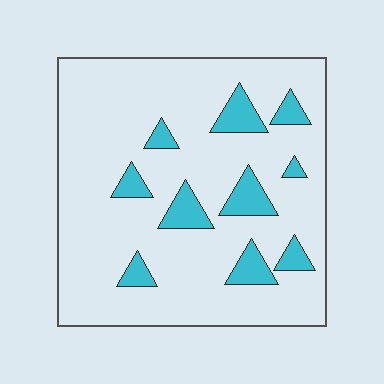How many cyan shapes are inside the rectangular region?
10.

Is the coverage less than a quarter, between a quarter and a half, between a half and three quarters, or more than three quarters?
Less than a quarter.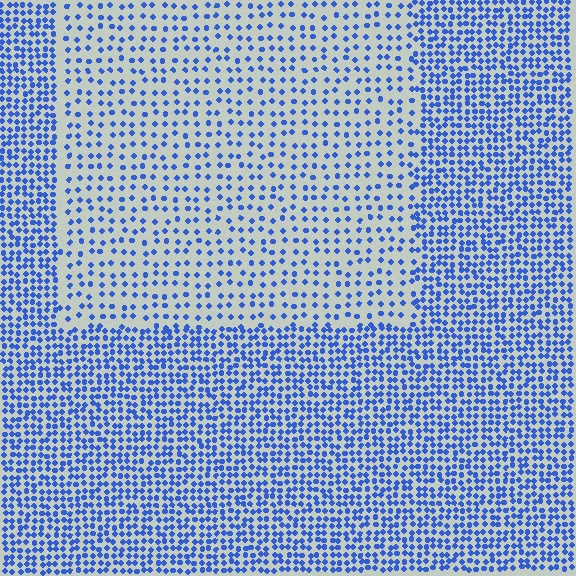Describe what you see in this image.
The image contains small blue elements arranged at two different densities. A rectangle-shaped region is visible where the elements are less densely packed than the surrounding area.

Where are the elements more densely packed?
The elements are more densely packed outside the rectangle boundary.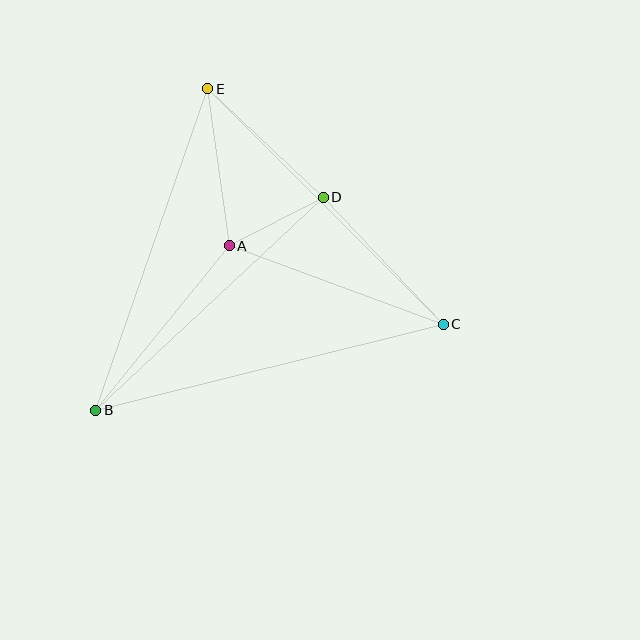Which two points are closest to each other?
Points A and D are closest to each other.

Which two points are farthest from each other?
Points B and C are farthest from each other.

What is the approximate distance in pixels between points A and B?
The distance between A and B is approximately 212 pixels.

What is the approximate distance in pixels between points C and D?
The distance between C and D is approximately 175 pixels.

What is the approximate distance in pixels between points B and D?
The distance between B and D is approximately 311 pixels.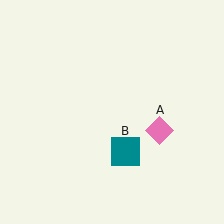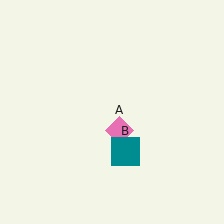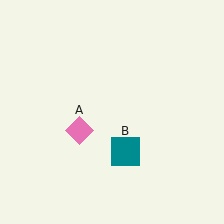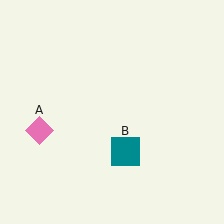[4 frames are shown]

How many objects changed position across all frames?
1 object changed position: pink diamond (object A).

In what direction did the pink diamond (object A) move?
The pink diamond (object A) moved left.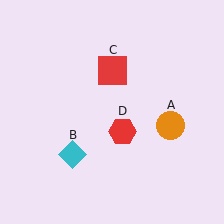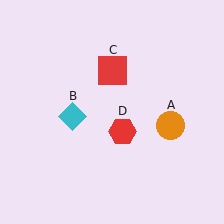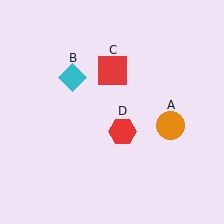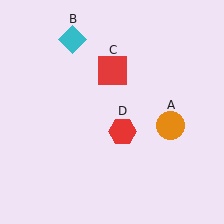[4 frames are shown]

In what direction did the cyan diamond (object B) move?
The cyan diamond (object B) moved up.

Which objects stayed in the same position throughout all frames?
Orange circle (object A) and red square (object C) and red hexagon (object D) remained stationary.